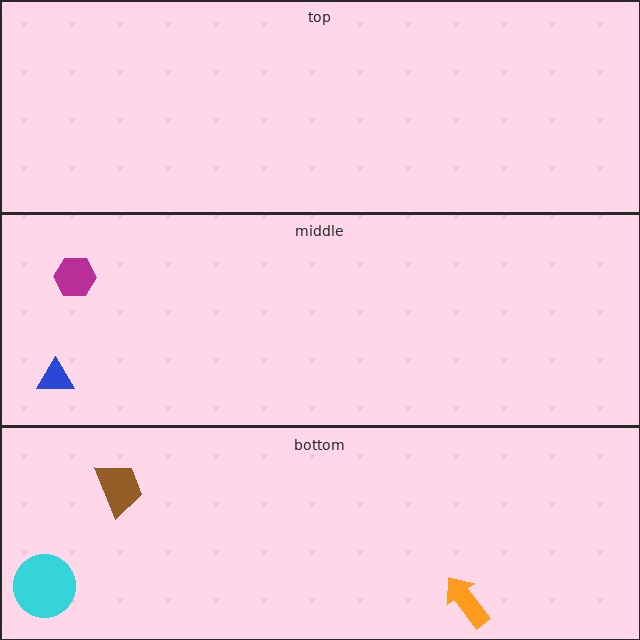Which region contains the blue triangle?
The middle region.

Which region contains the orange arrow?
The bottom region.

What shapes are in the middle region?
The blue triangle, the magenta hexagon.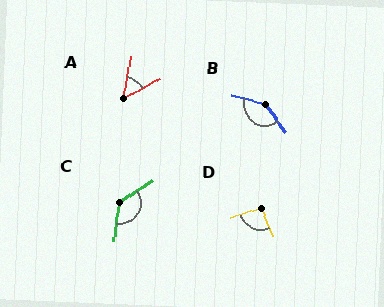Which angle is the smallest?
A, at approximately 50 degrees.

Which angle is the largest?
B, at approximately 144 degrees.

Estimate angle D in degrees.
Approximately 93 degrees.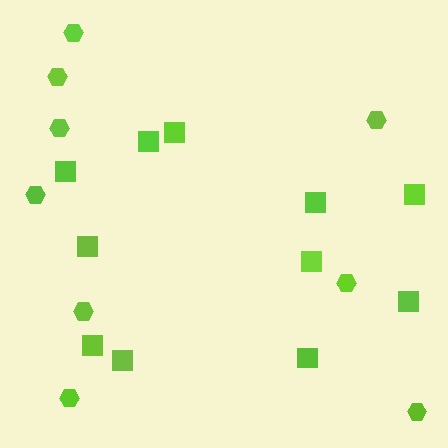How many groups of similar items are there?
There are 2 groups: one group of squares (11) and one group of hexagons (9).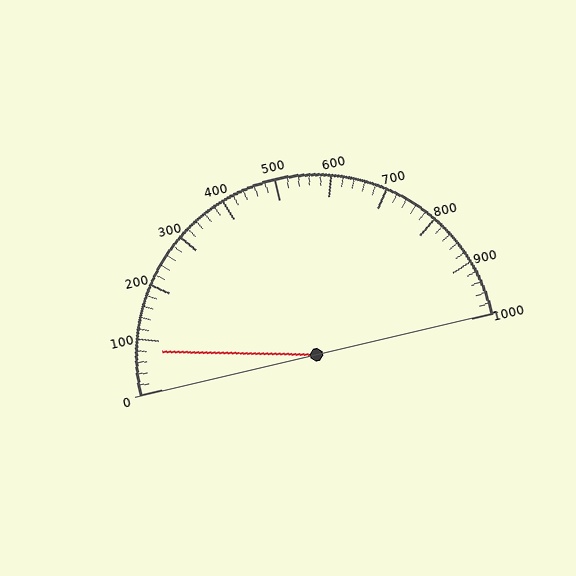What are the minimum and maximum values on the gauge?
The gauge ranges from 0 to 1000.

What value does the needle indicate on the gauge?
The needle indicates approximately 80.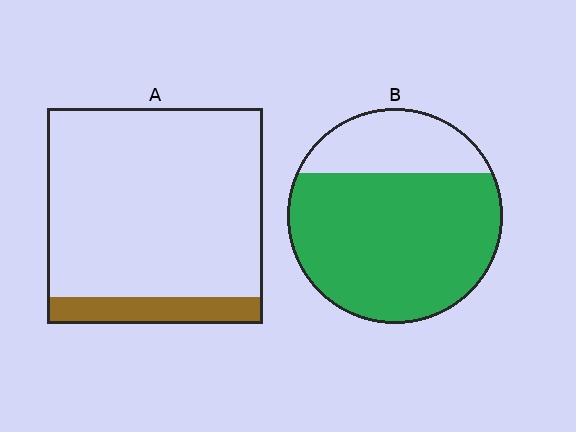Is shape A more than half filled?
No.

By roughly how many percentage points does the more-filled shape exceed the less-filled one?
By roughly 60 percentage points (B over A).